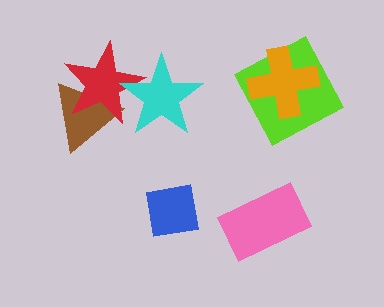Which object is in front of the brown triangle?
The red star is in front of the brown triangle.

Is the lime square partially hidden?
Yes, it is partially covered by another shape.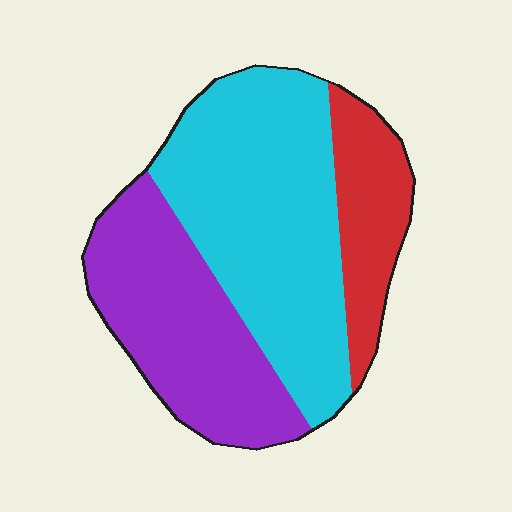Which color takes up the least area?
Red, at roughly 15%.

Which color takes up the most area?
Cyan, at roughly 50%.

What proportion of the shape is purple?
Purple takes up about one third (1/3) of the shape.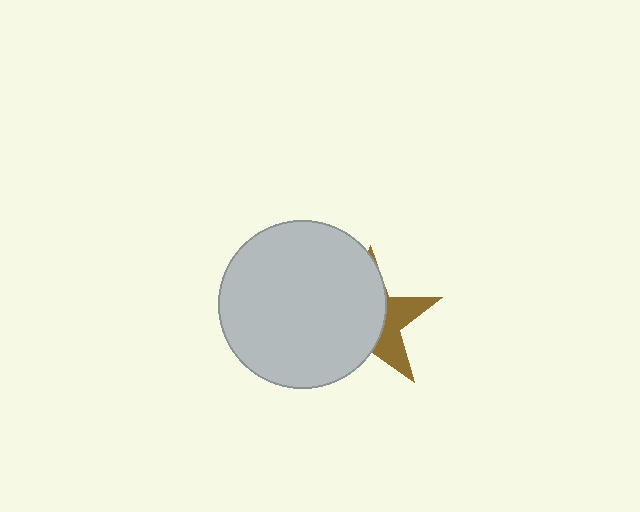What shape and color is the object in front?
The object in front is a light gray circle.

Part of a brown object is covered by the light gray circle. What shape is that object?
It is a star.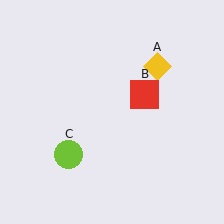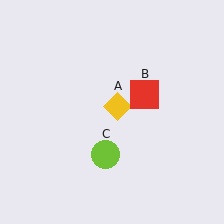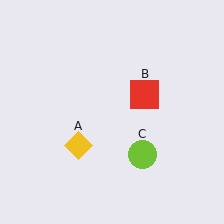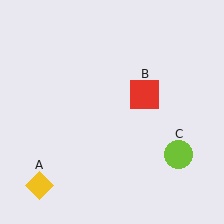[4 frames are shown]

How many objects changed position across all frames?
2 objects changed position: yellow diamond (object A), lime circle (object C).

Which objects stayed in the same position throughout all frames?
Red square (object B) remained stationary.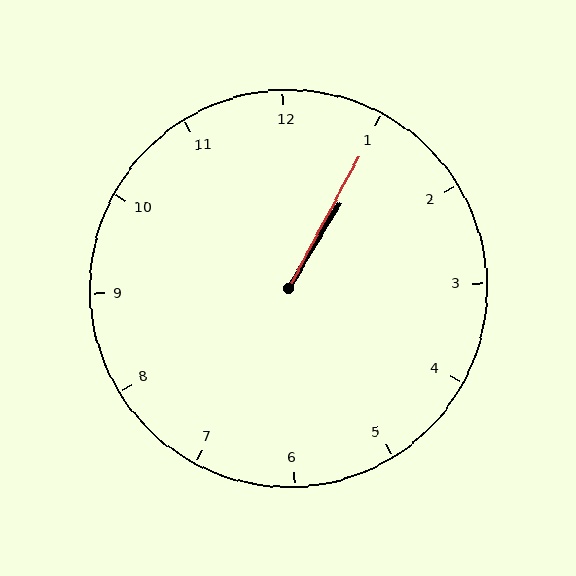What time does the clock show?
1:05.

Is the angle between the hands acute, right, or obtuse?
It is acute.